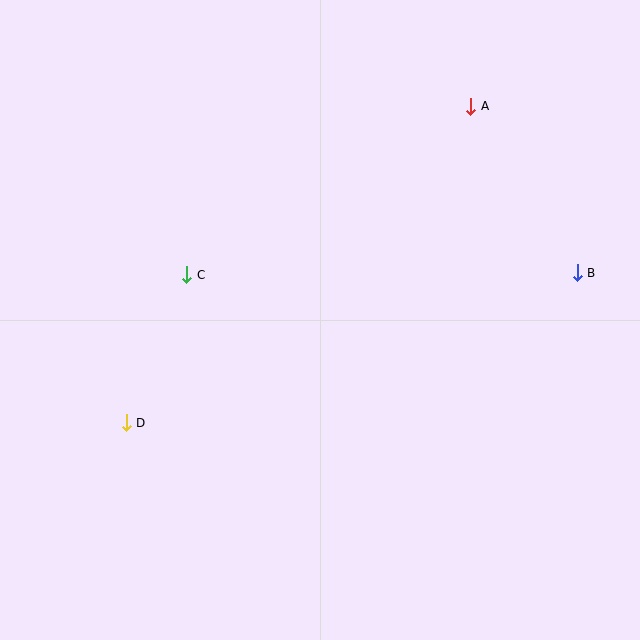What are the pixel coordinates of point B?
Point B is at (577, 273).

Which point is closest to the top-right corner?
Point A is closest to the top-right corner.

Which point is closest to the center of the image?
Point C at (187, 275) is closest to the center.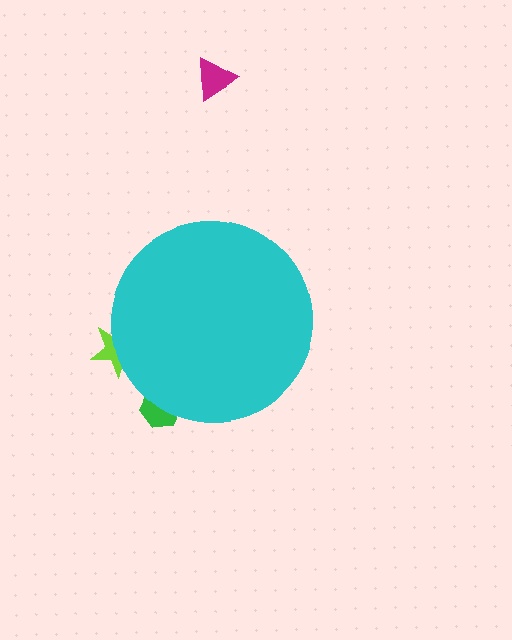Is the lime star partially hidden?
Yes, the lime star is partially hidden behind the cyan circle.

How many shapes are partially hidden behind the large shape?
2 shapes are partially hidden.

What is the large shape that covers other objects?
A cyan circle.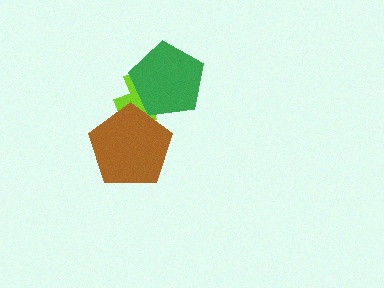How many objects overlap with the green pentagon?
1 object overlaps with the green pentagon.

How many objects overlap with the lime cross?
2 objects overlap with the lime cross.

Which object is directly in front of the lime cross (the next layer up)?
The brown pentagon is directly in front of the lime cross.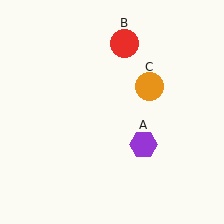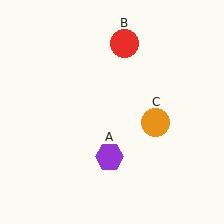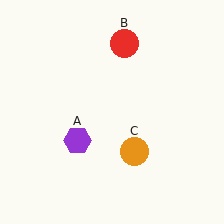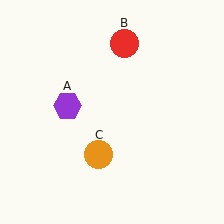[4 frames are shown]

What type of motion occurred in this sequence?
The purple hexagon (object A), orange circle (object C) rotated clockwise around the center of the scene.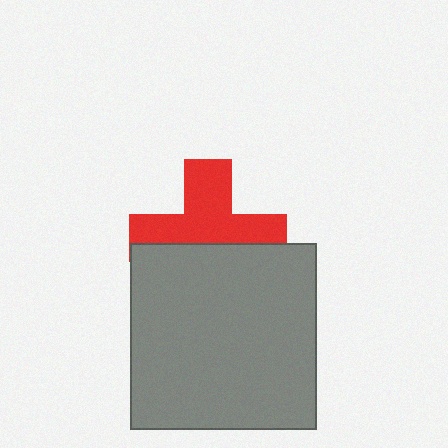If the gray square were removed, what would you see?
You would see the complete red cross.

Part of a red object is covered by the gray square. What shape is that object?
It is a cross.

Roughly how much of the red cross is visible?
About half of it is visible (roughly 57%).